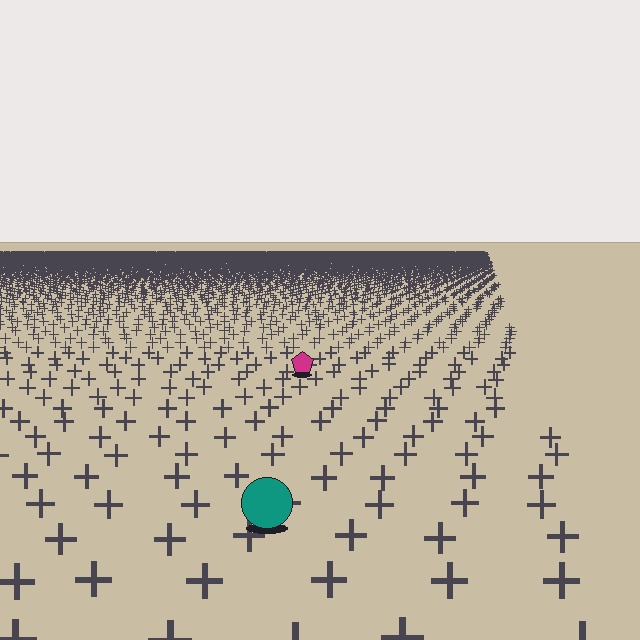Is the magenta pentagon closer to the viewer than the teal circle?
No. The teal circle is closer — you can tell from the texture gradient: the ground texture is coarser near it.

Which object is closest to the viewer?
The teal circle is closest. The texture marks near it are larger and more spread out.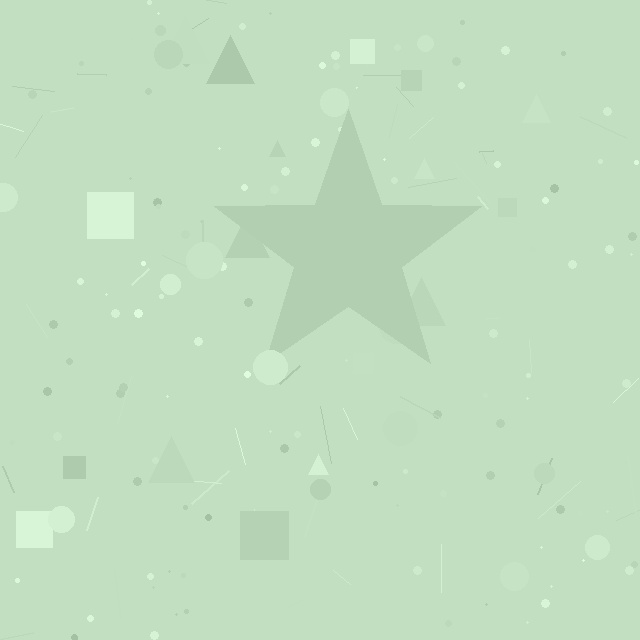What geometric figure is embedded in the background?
A star is embedded in the background.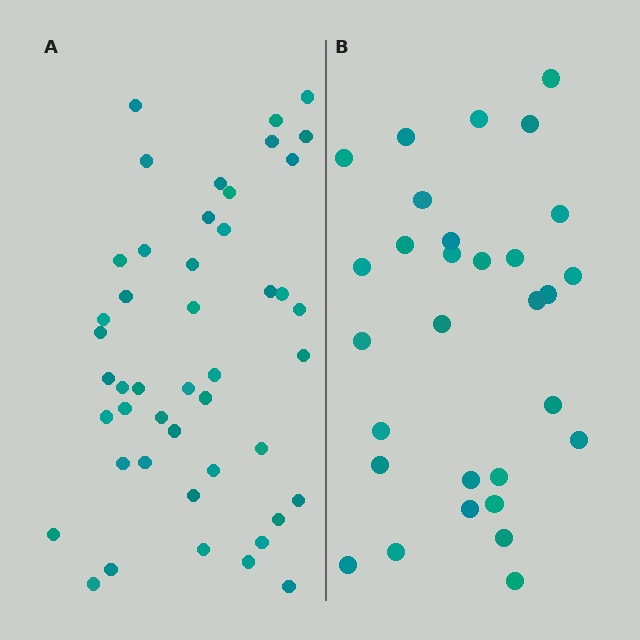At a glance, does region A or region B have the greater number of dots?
Region A (the left region) has more dots.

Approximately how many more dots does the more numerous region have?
Region A has approximately 15 more dots than region B.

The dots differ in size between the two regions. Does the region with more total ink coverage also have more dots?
No. Region B has more total ink coverage because its dots are larger, but region A actually contains more individual dots. Total area can be misleading — the number of items is what matters here.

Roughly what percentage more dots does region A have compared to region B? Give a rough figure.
About 55% more.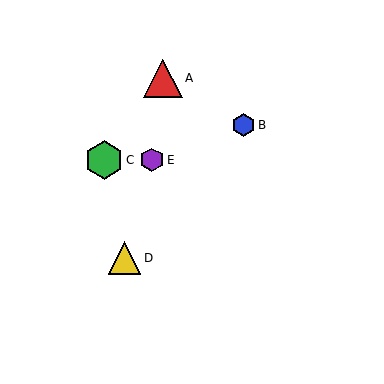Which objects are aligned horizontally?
Objects C, E are aligned horizontally.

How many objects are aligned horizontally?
2 objects (C, E) are aligned horizontally.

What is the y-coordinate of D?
Object D is at y≈258.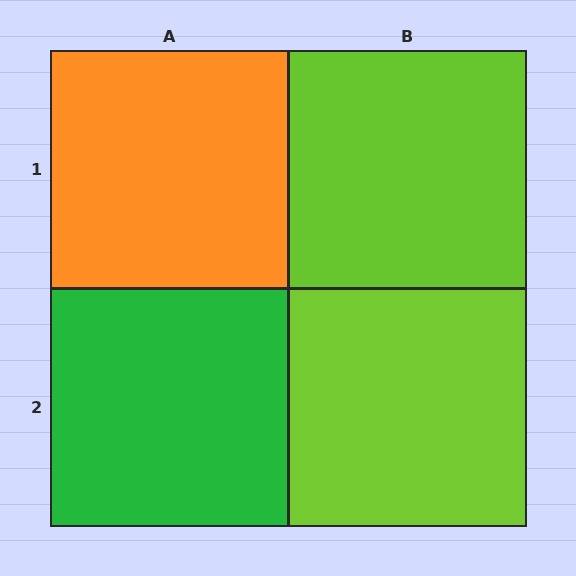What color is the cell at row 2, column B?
Lime.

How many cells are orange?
1 cell is orange.